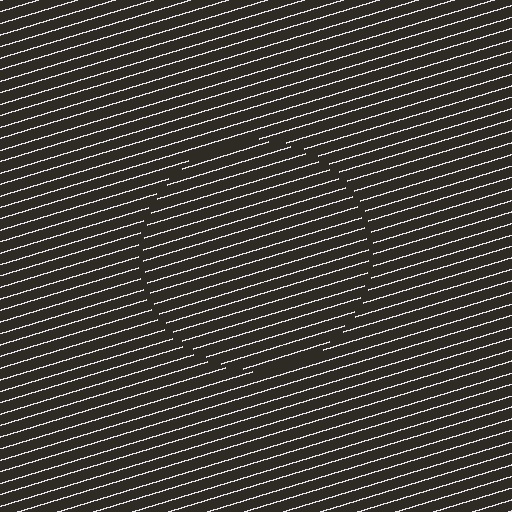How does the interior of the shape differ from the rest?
The interior of the shape contains the same grating, shifted by half a period — the contour is defined by the phase discontinuity where line-ends from the inner and outer gratings abut.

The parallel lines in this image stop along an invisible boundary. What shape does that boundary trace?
An illusory circle. The interior of the shape contains the same grating, shifted by half a period — the contour is defined by the phase discontinuity where line-ends from the inner and outer gratings abut.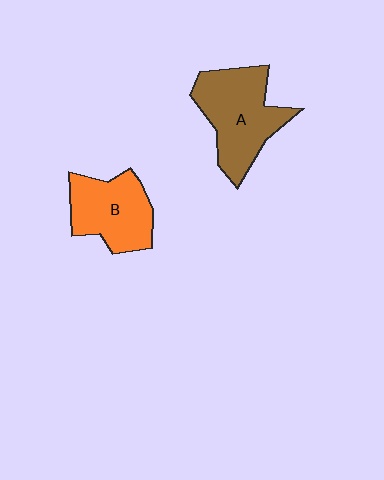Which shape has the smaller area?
Shape B (orange).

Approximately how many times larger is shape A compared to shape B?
Approximately 1.2 times.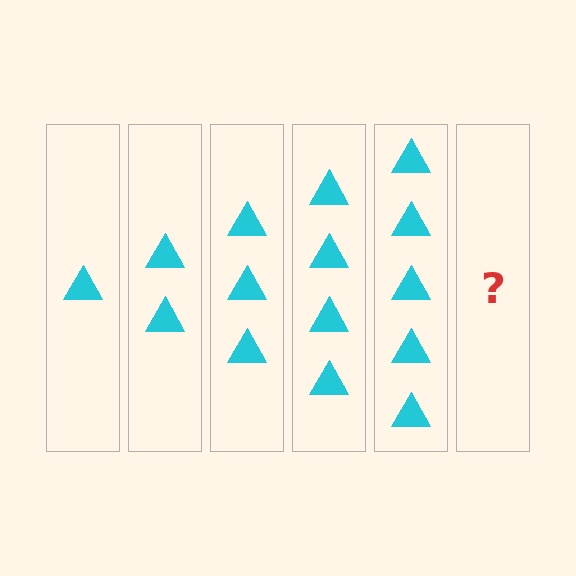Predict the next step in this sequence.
The next step is 6 triangles.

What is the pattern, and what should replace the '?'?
The pattern is that each step adds one more triangle. The '?' should be 6 triangles.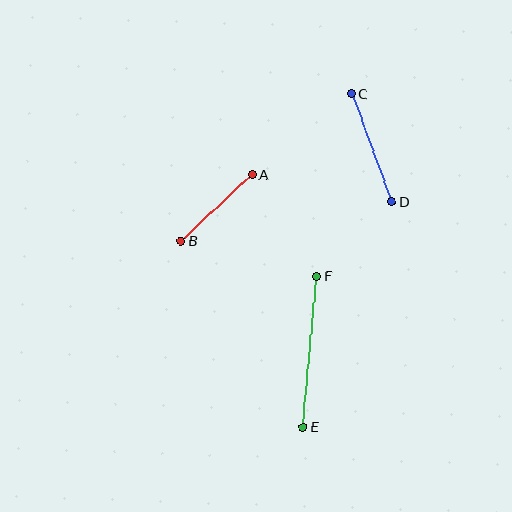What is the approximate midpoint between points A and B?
The midpoint is at approximately (217, 208) pixels.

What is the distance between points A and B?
The distance is approximately 97 pixels.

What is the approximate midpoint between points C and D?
The midpoint is at approximately (372, 148) pixels.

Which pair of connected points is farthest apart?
Points E and F are farthest apart.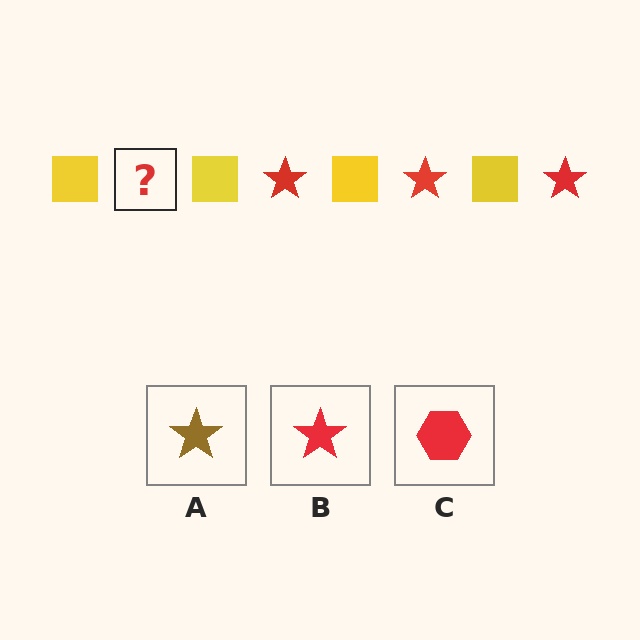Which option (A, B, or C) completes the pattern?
B.